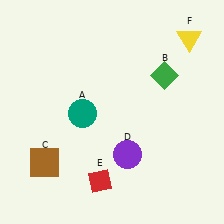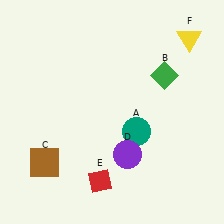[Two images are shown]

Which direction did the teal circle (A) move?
The teal circle (A) moved right.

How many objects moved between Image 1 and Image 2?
1 object moved between the two images.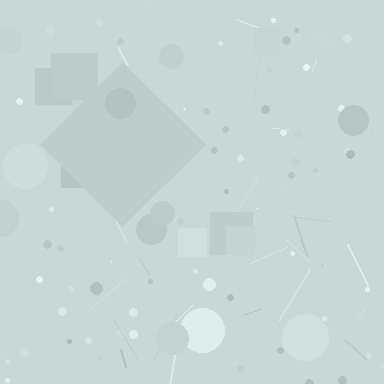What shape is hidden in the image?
A diamond is hidden in the image.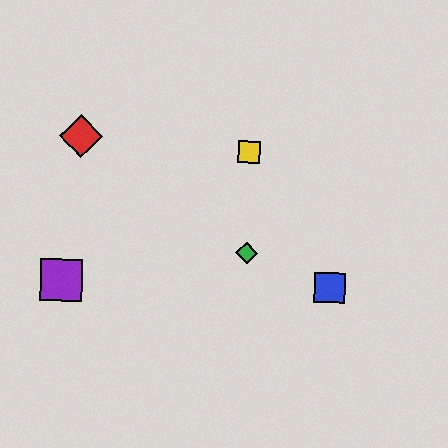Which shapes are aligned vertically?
The green diamond, the yellow square are aligned vertically.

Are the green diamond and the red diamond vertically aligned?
No, the green diamond is at x≈246 and the red diamond is at x≈81.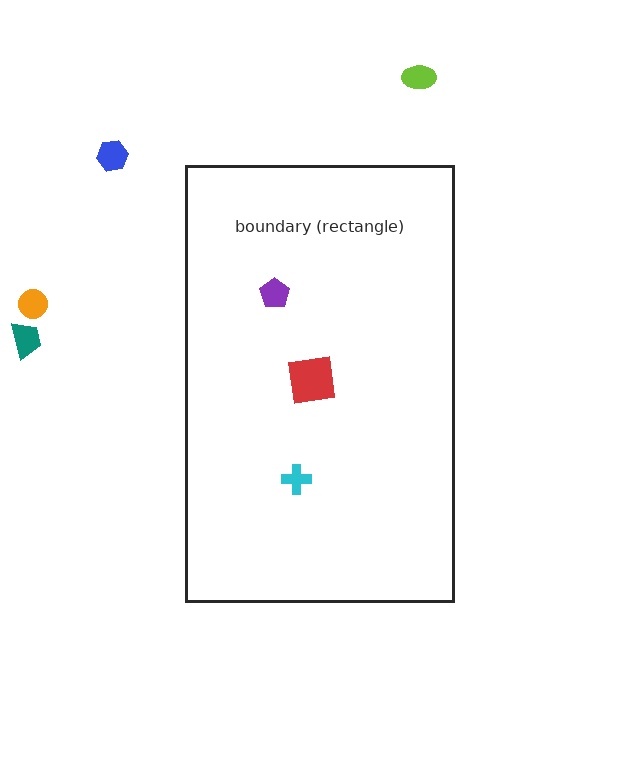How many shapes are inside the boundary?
3 inside, 4 outside.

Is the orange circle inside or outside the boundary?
Outside.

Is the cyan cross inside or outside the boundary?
Inside.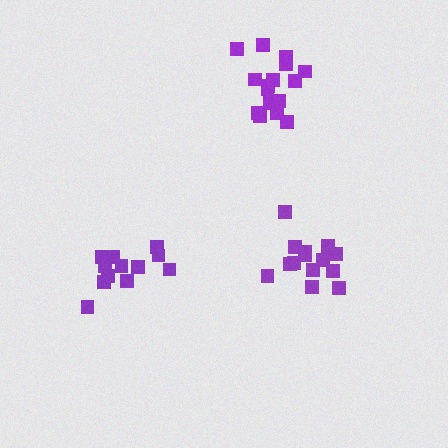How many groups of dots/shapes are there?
There are 3 groups.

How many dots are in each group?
Group 1: 14 dots, Group 2: 12 dots, Group 3: 16 dots (42 total).